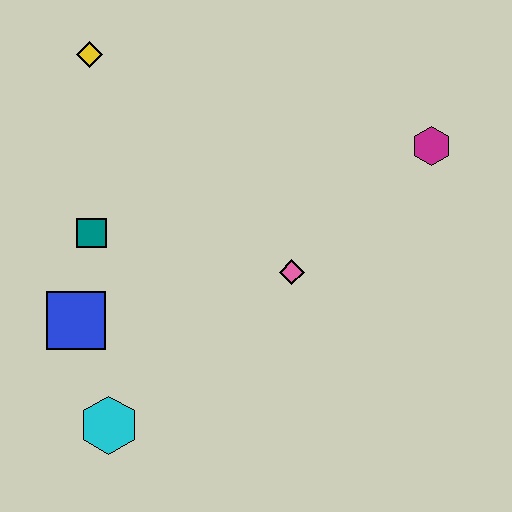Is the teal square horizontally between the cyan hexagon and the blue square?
Yes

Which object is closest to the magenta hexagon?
The pink diamond is closest to the magenta hexagon.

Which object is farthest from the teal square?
The magenta hexagon is farthest from the teal square.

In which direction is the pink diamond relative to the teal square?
The pink diamond is to the right of the teal square.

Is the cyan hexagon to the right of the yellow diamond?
Yes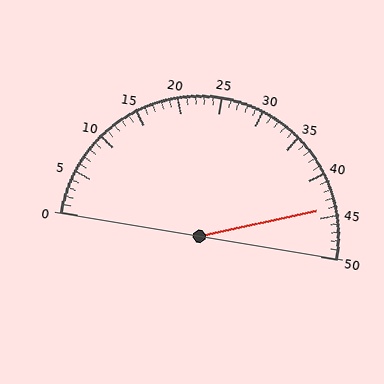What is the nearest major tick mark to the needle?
The nearest major tick mark is 45.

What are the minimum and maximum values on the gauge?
The gauge ranges from 0 to 50.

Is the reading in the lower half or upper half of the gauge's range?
The reading is in the upper half of the range (0 to 50).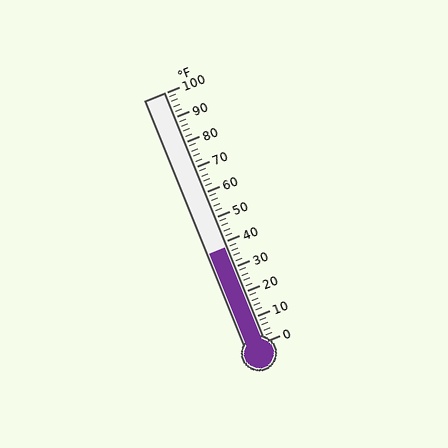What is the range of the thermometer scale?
The thermometer scale ranges from 0°F to 100°F.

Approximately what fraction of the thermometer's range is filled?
The thermometer is filled to approximately 40% of its range.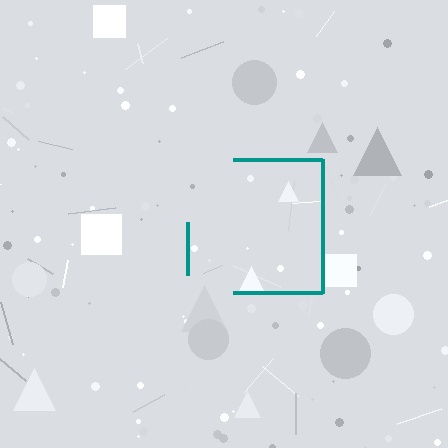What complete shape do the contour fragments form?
The contour fragments form a square.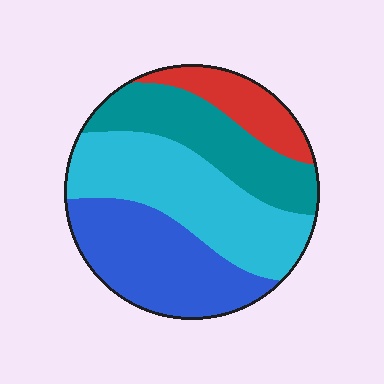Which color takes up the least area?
Red, at roughly 15%.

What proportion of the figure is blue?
Blue covers around 30% of the figure.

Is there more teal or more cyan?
Cyan.